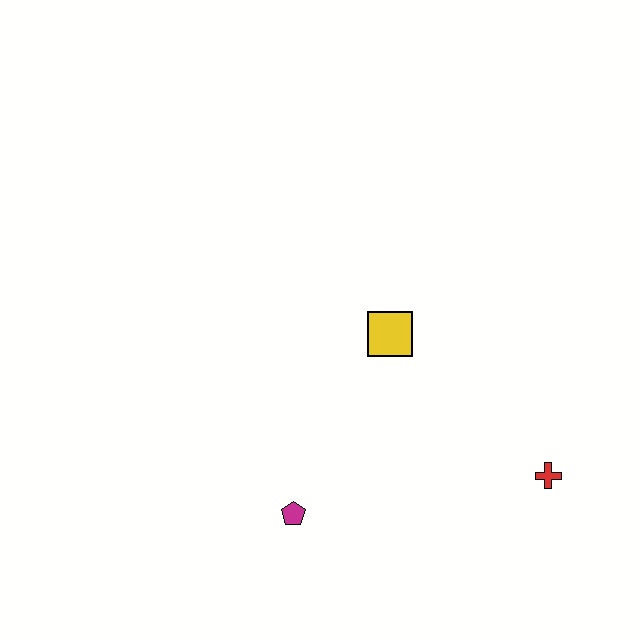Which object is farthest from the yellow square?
The red cross is farthest from the yellow square.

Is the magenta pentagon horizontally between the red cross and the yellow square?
No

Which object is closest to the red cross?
The yellow square is closest to the red cross.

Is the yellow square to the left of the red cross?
Yes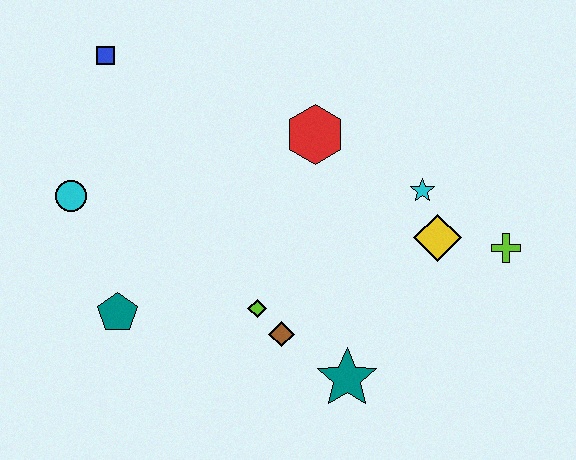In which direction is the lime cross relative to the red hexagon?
The lime cross is to the right of the red hexagon.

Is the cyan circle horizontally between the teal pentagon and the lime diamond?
No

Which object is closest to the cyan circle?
The teal pentagon is closest to the cyan circle.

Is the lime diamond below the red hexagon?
Yes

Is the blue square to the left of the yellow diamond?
Yes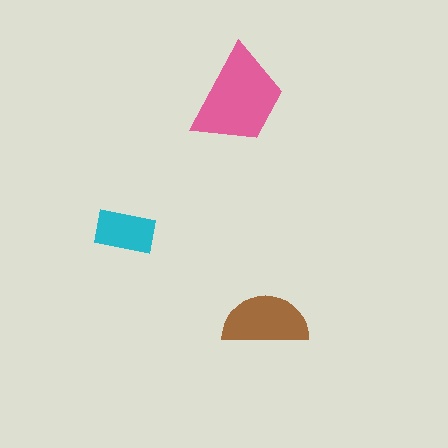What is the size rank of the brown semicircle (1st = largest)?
2nd.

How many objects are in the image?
There are 3 objects in the image.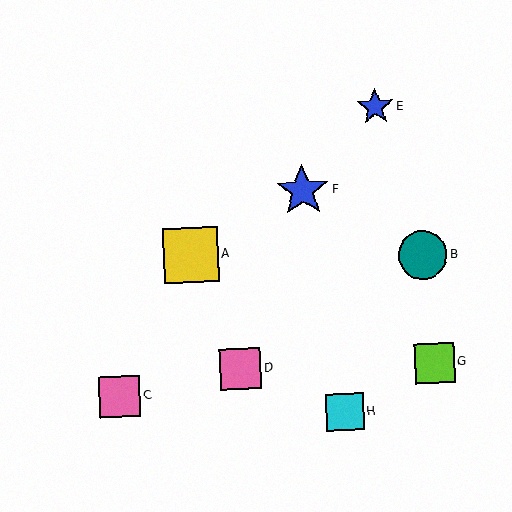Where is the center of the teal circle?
The center of the teal circle is at (423, 255).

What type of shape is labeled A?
Shape A is a yellow square.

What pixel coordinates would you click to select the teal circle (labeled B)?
Click at (423, 255) to select the teal circle B.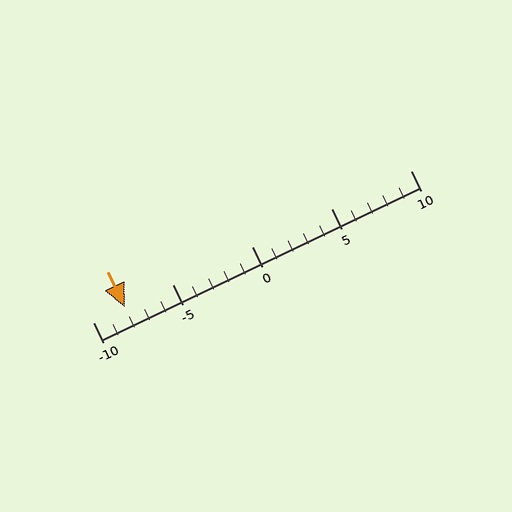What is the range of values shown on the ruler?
The ruler shows values from -10 to 10.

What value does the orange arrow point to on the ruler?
The orange arrow points to approximately -8.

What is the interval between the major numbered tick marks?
The major tick marks are spaced 5 units apart.